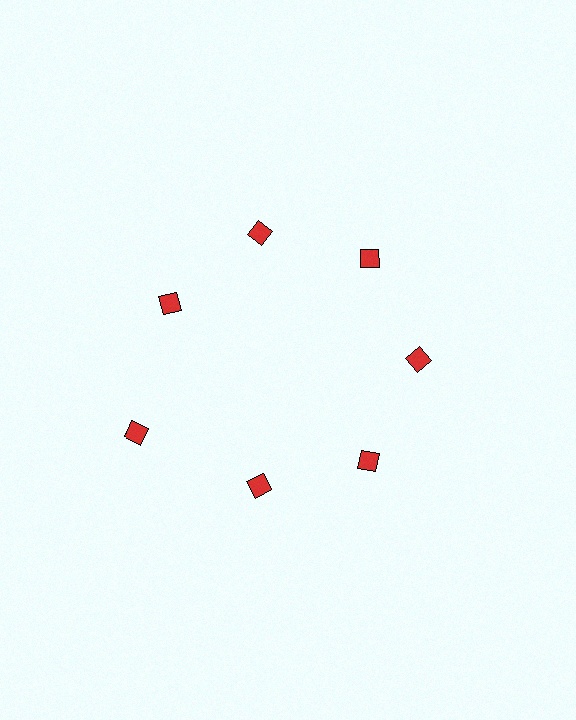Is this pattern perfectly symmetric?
No. The 7 red squares are arranged in a ring, but one element near the 8 o'clock position is pushed outward from the center, breaking the 7-fold rotational symmetry.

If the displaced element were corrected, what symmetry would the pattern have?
It would have 7-fold rotational symmetry — the pattern would map onto itself every 51 degrees.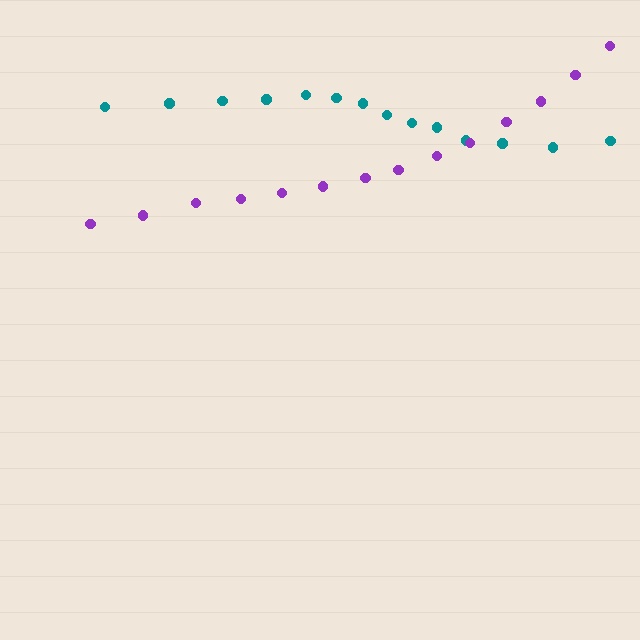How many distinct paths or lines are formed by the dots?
There are 2 distinct paths.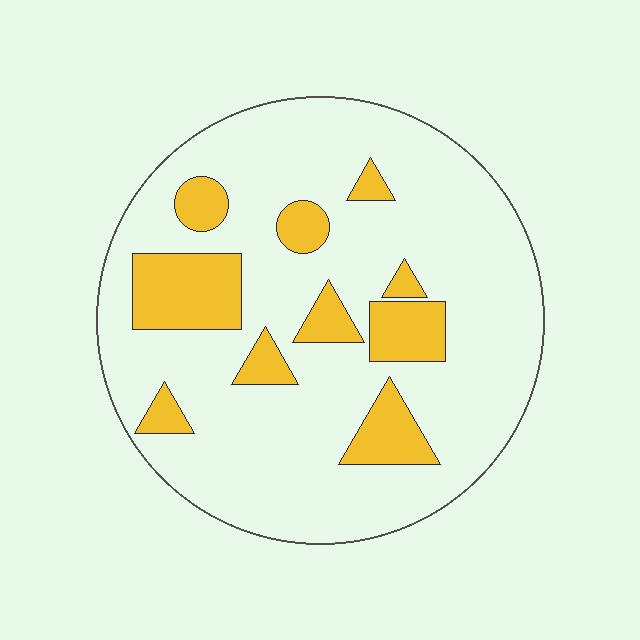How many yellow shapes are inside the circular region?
10.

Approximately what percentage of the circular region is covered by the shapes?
Approximately 20%.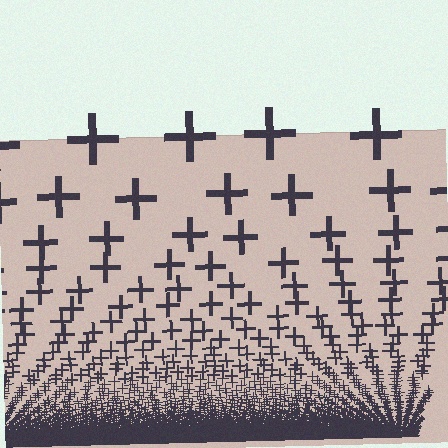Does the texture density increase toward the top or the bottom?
Density increases toward the bottom.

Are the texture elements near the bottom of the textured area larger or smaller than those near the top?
Smaller. The gradient is inverted — elements near the bottom are smaller and denser.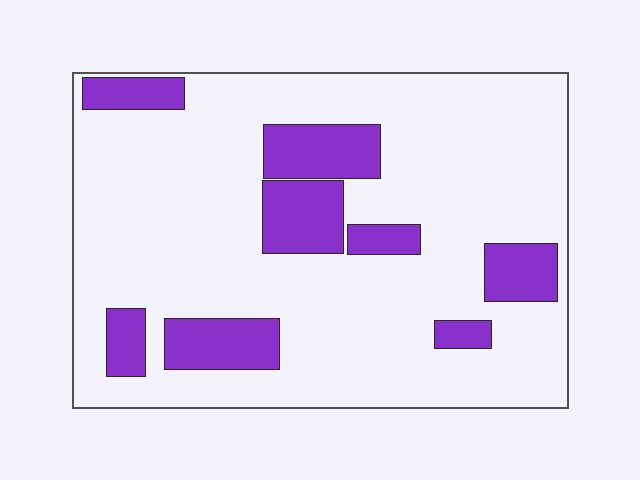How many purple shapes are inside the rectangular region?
8.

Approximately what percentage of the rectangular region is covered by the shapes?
Approximately 20%.